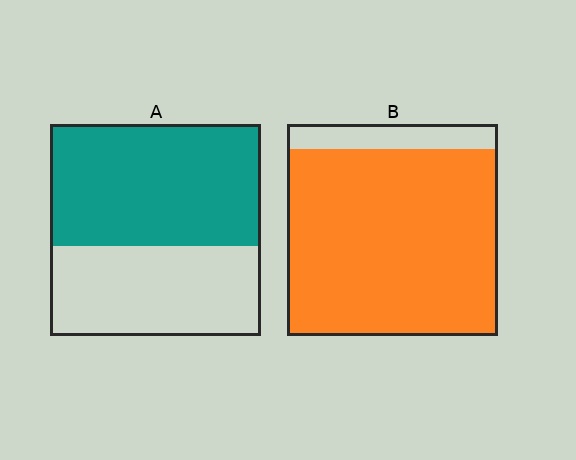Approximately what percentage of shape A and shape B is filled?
A is approximately 60% and B is approximately 90%.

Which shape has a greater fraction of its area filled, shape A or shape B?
Shape B.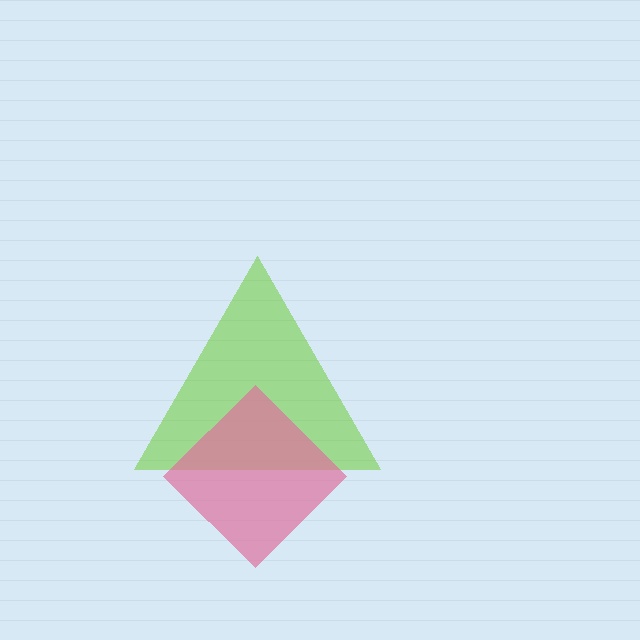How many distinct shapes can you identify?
There are 2 distinct shapes: a lime triangle, a pink diamond.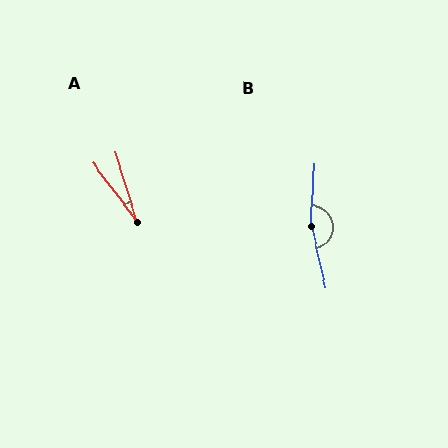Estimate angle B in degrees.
Approximately 164 degrees.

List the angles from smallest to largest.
A (19°), B (164°).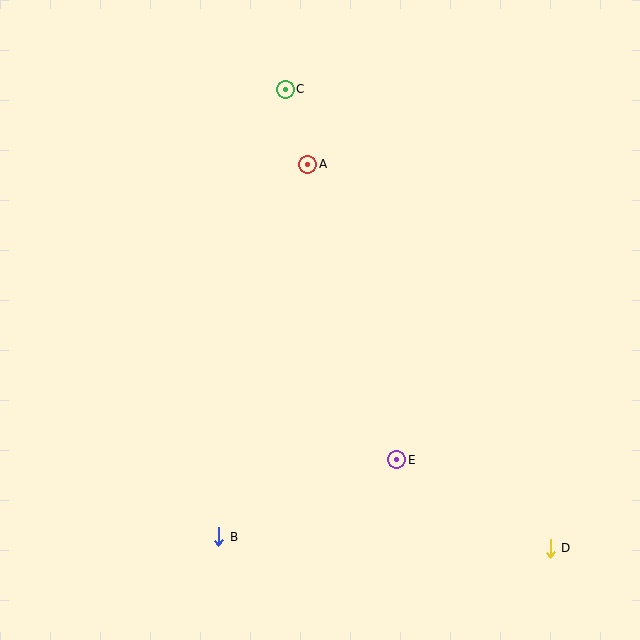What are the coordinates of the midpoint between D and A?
The midpoint between D and A is at (429, 356).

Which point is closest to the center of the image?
Point A at (308, 164) is closest to the center.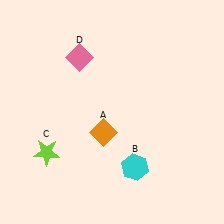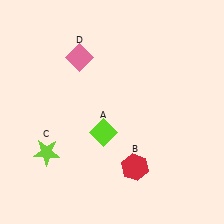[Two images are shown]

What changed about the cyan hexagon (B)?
In Image 1, B is cyan. In Image 2, it changed to red.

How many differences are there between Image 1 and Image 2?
There are 2 differences between the two images.